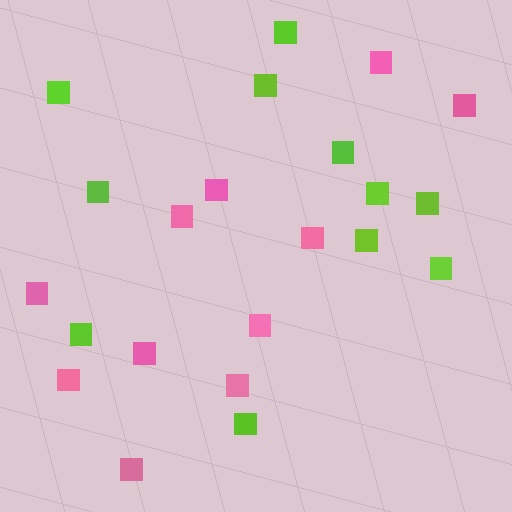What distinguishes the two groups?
There are 2 groups: one group of pink squares (11) and one group of lime squares (11).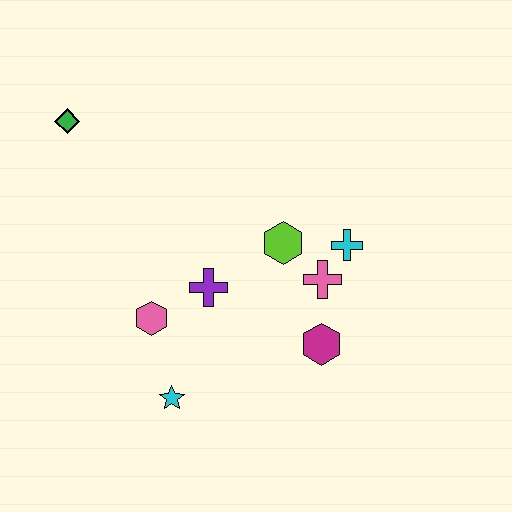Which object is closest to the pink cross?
The cyan cross is closest to the pink cross.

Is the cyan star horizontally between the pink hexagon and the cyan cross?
Yes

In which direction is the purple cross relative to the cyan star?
The purple cross is above the cyan star.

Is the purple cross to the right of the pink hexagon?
Yes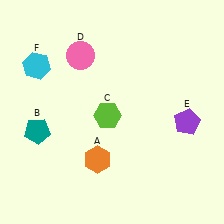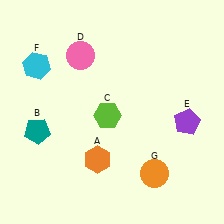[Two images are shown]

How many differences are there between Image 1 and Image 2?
There is 1 difference between the two images.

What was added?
An orange circle (G) was added in Image 2.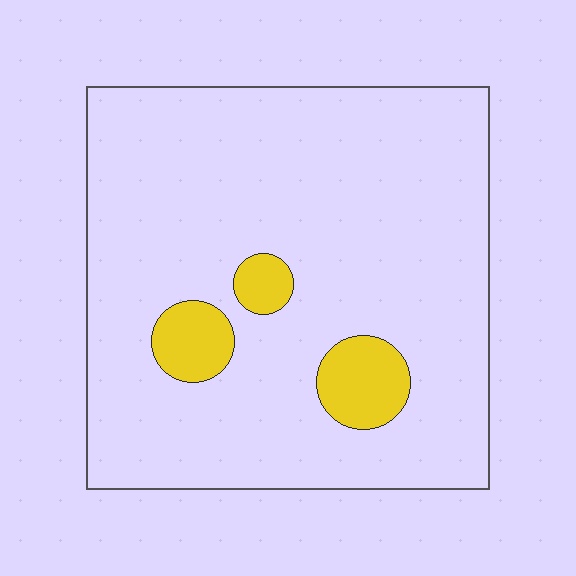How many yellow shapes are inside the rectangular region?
3.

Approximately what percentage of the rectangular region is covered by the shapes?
Approximately 10%.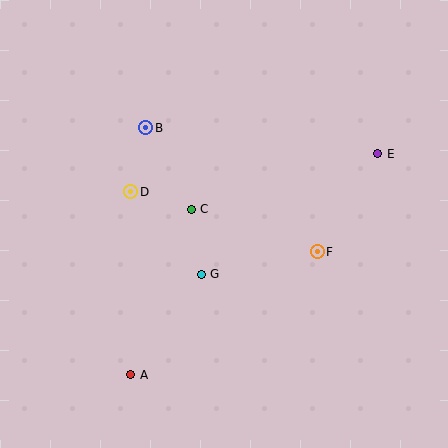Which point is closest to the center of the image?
Point C at (191, 209) is closest to the center.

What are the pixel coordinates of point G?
Point G is at (201, 274).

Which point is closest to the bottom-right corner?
Point F is closest to the bottom-right corner.